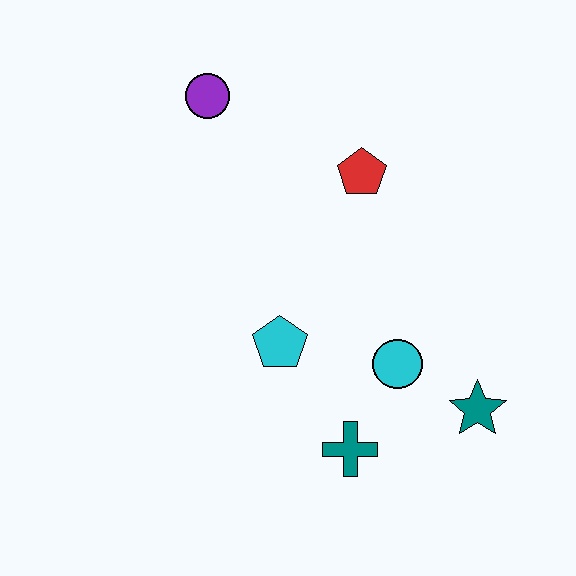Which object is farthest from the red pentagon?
The teal cross is farthest from the red pentagon.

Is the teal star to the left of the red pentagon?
No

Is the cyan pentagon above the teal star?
Yes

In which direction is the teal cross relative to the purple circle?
The teal cross is below the purple circle.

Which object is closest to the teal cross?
The cyan circle is closest to the teal cross.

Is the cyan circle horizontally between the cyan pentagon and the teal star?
Yes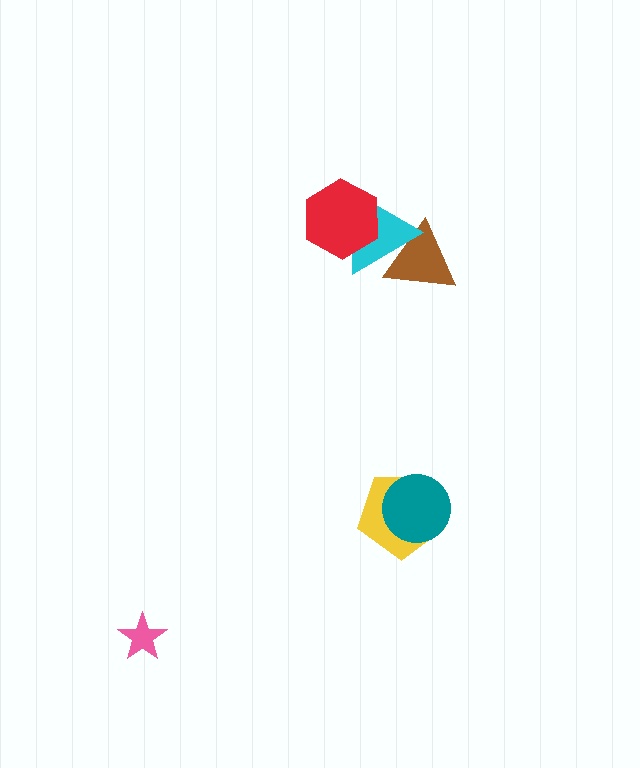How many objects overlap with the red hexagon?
1 object overlaps with the red hexagon.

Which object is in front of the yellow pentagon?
The teal circle is in front of the yellow pentagon.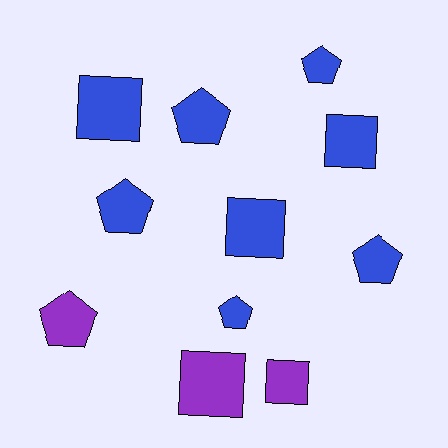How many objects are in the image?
There are 11 objects.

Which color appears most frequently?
Blue, with 8 objects.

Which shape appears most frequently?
Pentagon, with 6 objects.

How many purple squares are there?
There are 2 purple squares.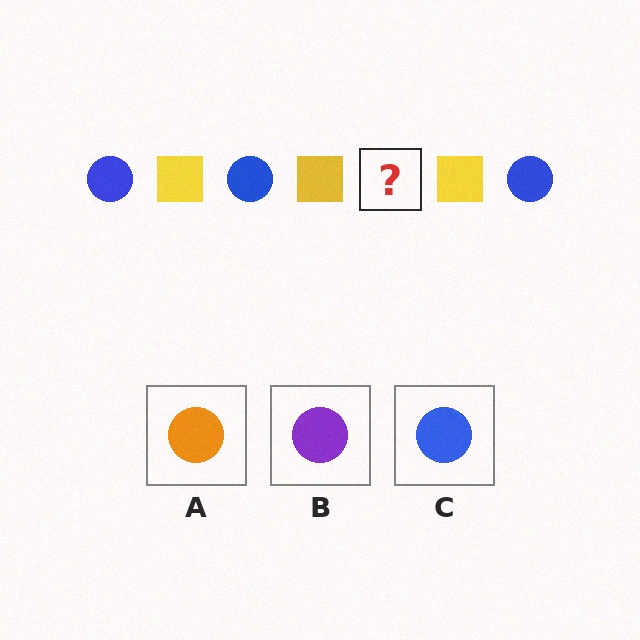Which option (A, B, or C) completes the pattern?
C.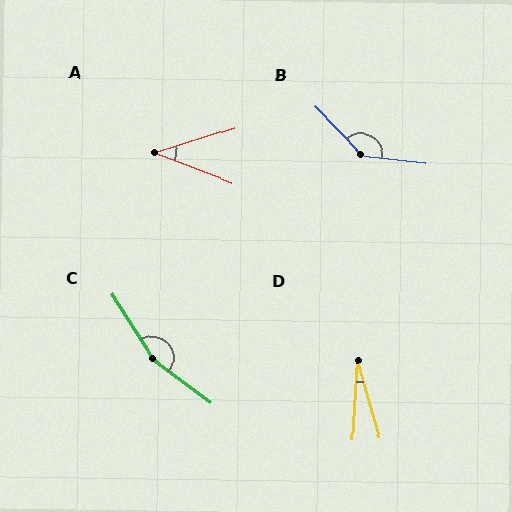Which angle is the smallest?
D, at approximately 19 degrees.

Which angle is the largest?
C, at approximately 160 degrees.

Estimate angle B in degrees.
Approximately 140 degrees.